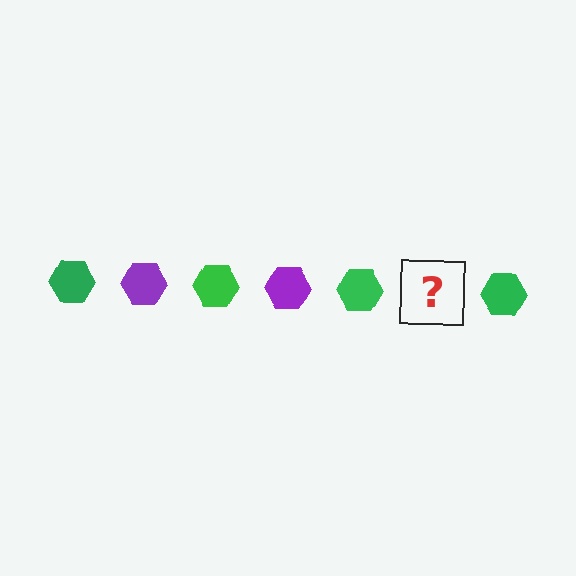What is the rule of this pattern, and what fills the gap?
The rule is that the pattern cycles through green, purple hexagons. The gap should be filled with a purple hexagon.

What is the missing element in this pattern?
The missing element is a purple hexagon.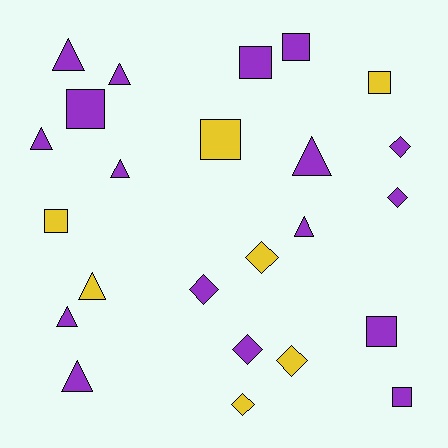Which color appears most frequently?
Purple, with 17 objects.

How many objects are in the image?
There are 24 objects.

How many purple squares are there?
There are 5 purple squares.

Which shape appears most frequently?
Triangle, with 9 objects.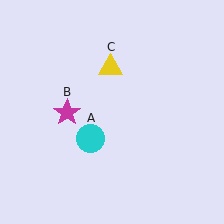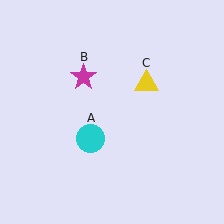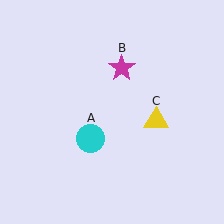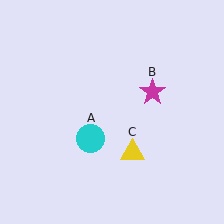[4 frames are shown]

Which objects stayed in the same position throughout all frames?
Cyan circle (object A) remained stationary.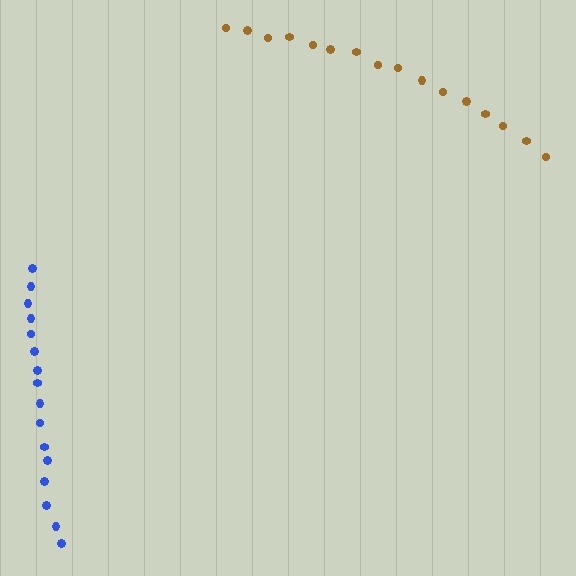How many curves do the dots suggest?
There are 2 distinct paths.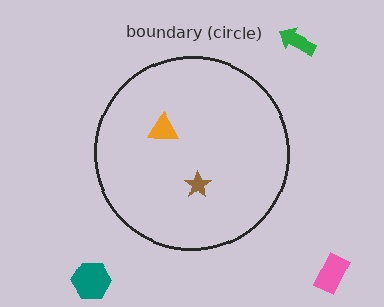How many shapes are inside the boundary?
2 inside, 3 outside.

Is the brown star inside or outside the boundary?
Inside.